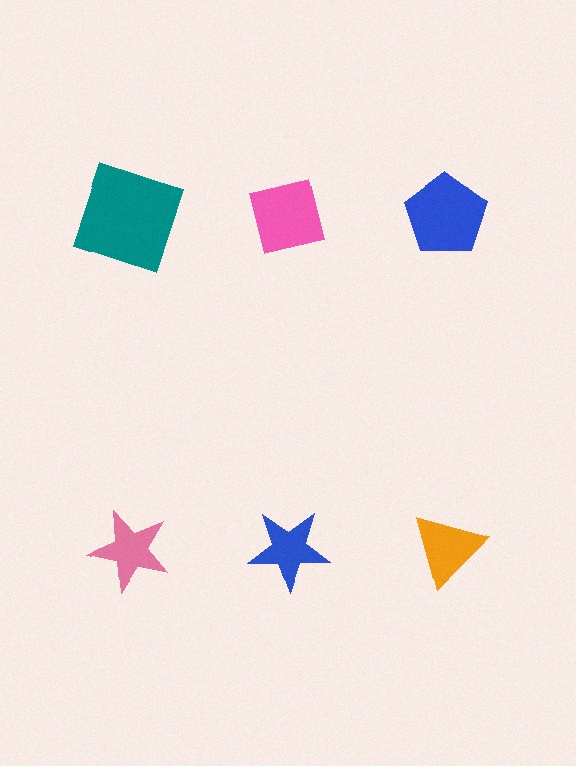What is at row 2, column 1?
A pink star.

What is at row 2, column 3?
An orange triangle.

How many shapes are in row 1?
3 shapes.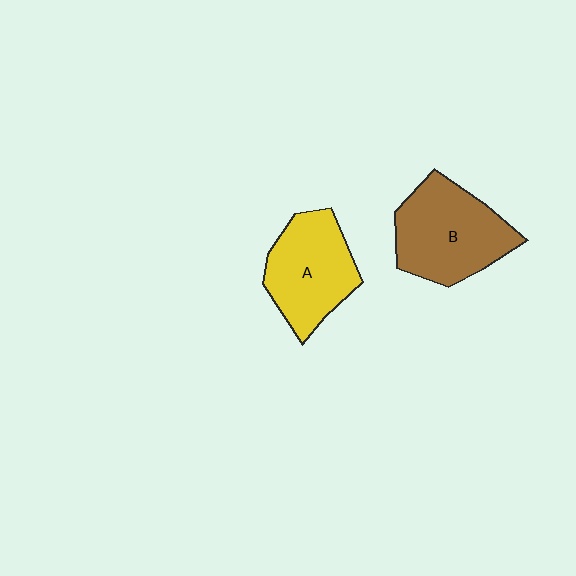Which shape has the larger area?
Shape B (brown).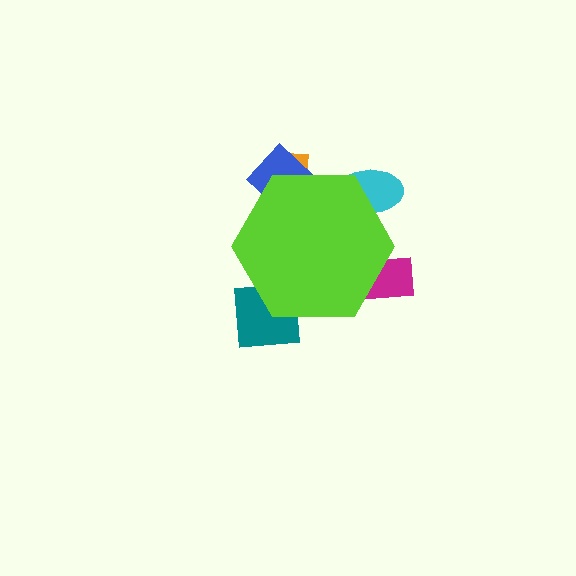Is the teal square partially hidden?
Yes, the teal square is partially hidden behind the lime hexagon.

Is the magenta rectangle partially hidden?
Yes, the magenta rectangle is partially hidden behind the lime hexagon.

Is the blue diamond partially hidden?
Yes, the blue diamond is partially hidden behind the lime hexagon.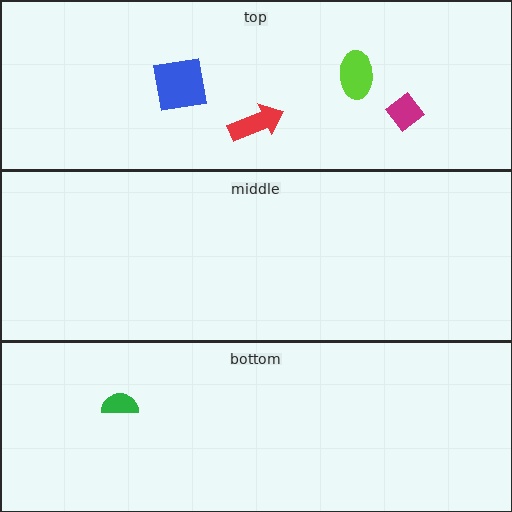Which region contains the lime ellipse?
The top region.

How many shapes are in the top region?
4.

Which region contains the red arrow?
The top region.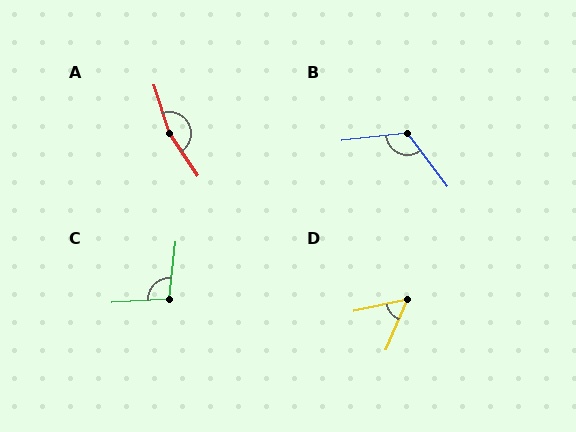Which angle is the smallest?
D, at approximately 55 degrees.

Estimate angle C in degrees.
Approximately 100 degrees.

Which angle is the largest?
A, at approximately 164 degrees.